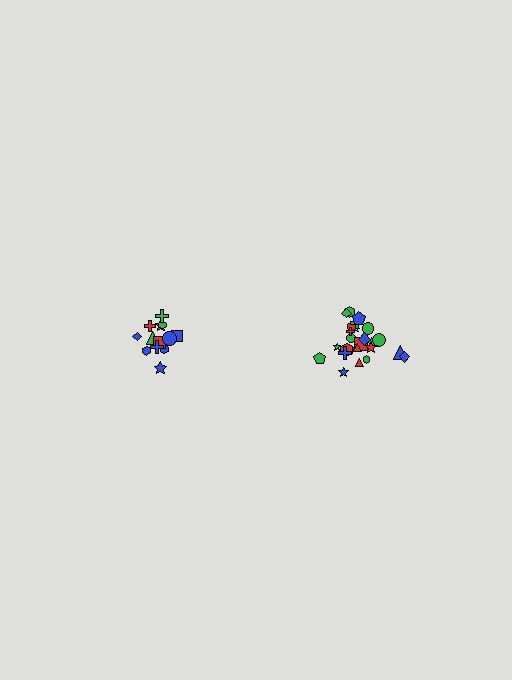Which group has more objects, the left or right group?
The right group.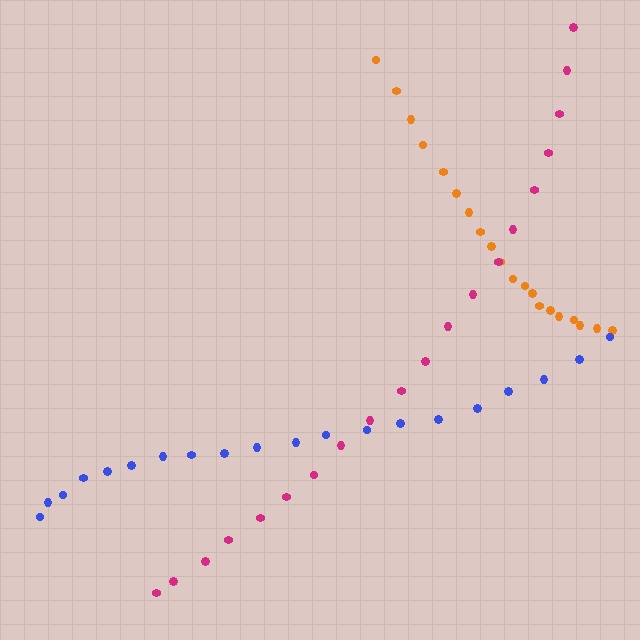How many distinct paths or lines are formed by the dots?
There are 3 distinct paths.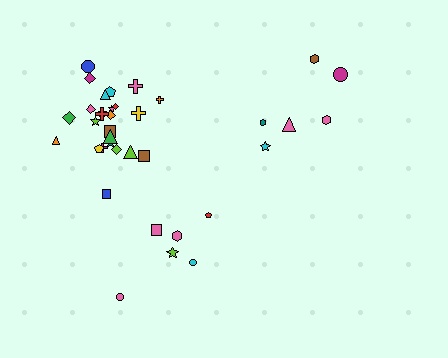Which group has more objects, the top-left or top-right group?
The top-left group.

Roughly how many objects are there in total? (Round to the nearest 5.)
Roughly 35 objects in total.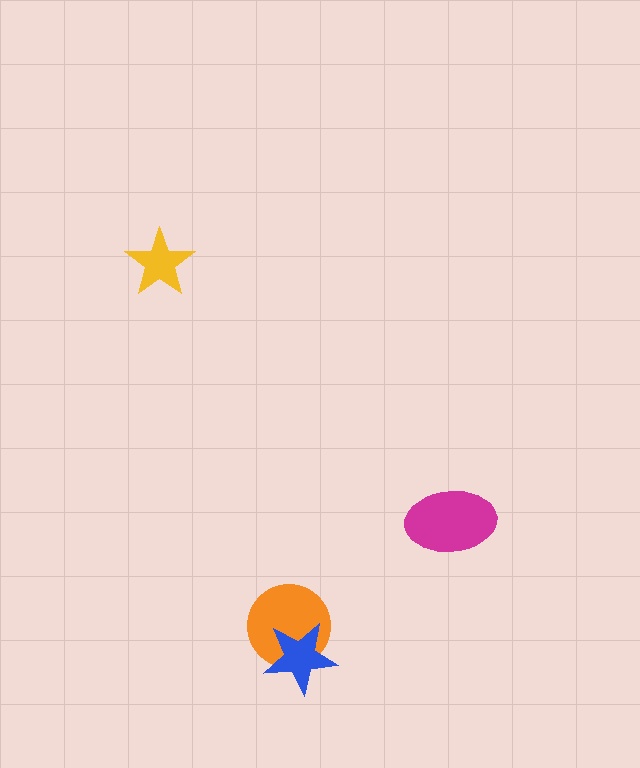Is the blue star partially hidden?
No, no other shape covers it.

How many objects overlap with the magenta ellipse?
0 objects overlap with the magenta ellipse.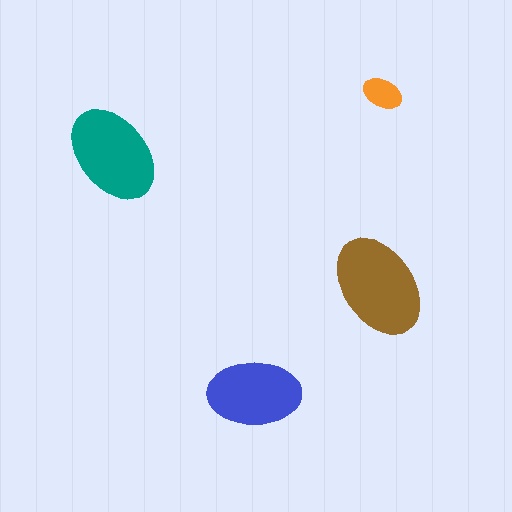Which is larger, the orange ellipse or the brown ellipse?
The brown one.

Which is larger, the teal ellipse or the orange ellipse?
The teal one.